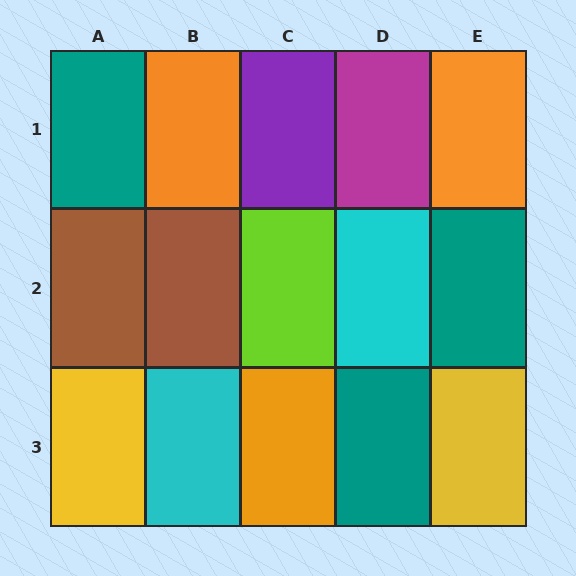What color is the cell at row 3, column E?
Yellow.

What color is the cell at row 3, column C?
Orange.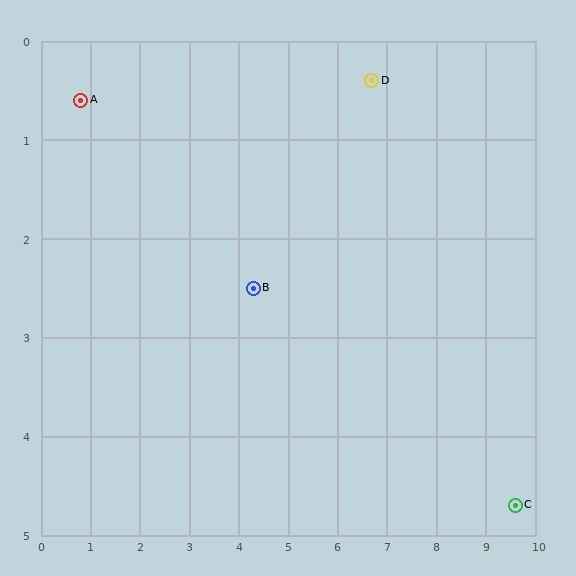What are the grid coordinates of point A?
Point A is at approximately (0.8, 0.6).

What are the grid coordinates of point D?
Point D is at approximately (6.7, 0.4).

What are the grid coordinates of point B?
Point B is at approximately (4.3, 2.5).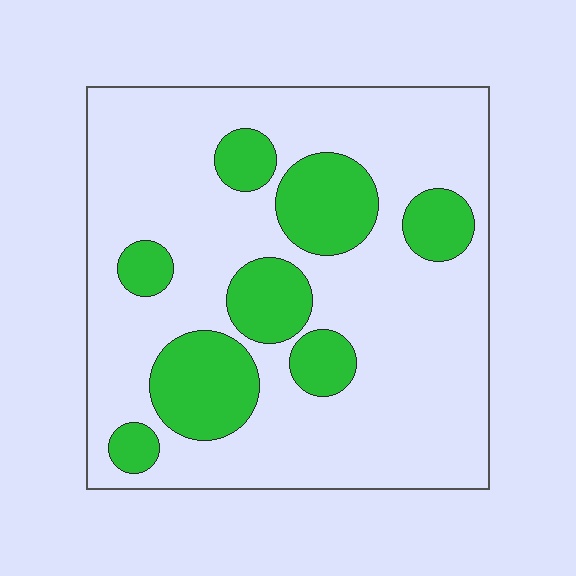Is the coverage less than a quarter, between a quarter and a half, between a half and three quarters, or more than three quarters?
Less than a quarter.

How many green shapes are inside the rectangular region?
8.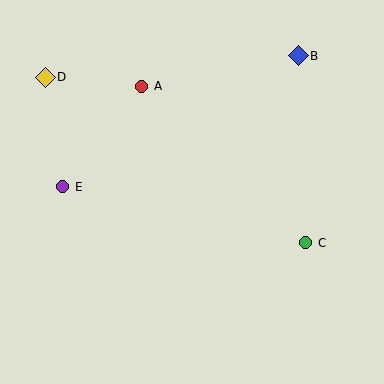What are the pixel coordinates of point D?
Point D is at (45, 77).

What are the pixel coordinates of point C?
Point C is at (306, 243).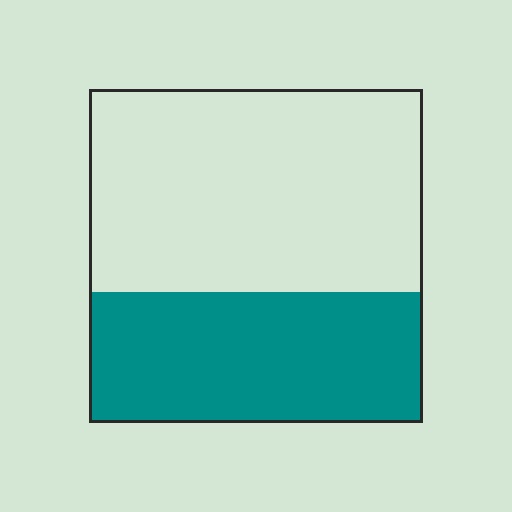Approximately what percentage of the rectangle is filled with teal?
Approximately 40%.